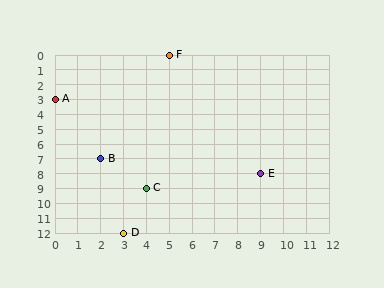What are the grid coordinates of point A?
Point A is at grid coordinates (0, 3).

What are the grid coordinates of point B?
Point B is at grid coordinates (2, 7).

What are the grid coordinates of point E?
Point E is at grid coordinates (9, 8).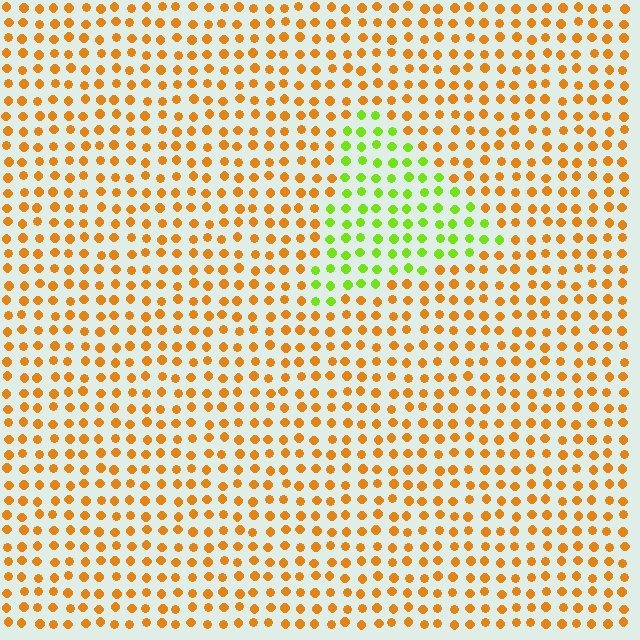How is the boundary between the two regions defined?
The boundary is defined purely by a slight shift in hue (about 62 degrees). Spacing, size, and orientation are identical on both sides.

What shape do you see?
I see a triangle.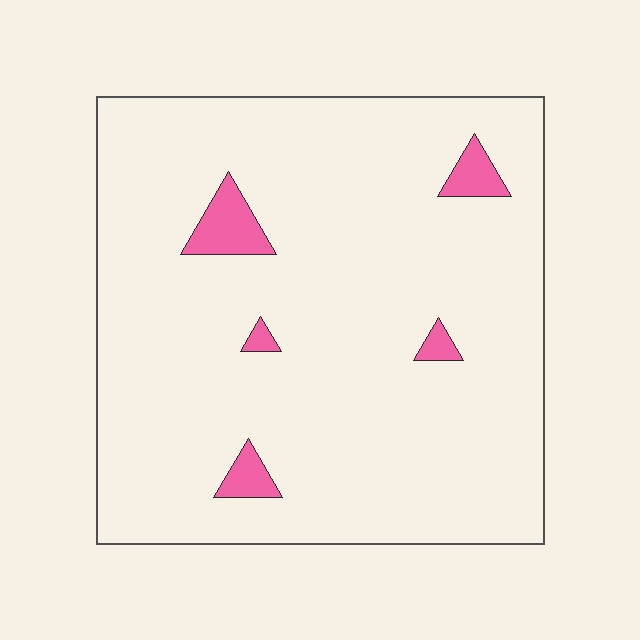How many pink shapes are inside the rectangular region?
5.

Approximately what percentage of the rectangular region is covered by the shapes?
Approximately 5%.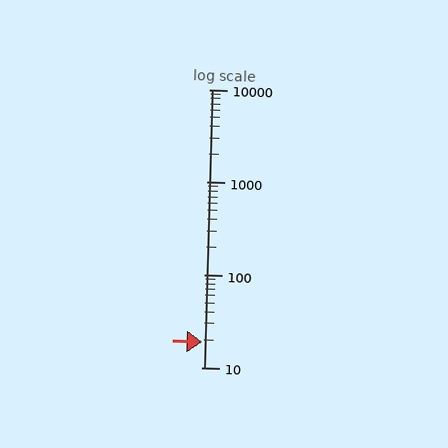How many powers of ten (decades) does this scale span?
The scale spans 3 decades, from 10 to 10000.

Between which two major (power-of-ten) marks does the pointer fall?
The pointer is between 10 and 100.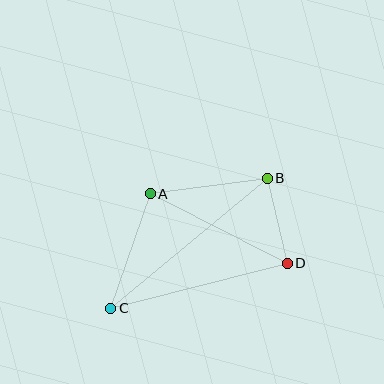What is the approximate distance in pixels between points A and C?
The distance between A and C is approximately 121 pixels.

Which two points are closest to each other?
Points B and D are closest to each other.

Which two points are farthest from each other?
Points B and C are farthest from each other.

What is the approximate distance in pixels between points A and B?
The distance between A and B is approximately 118 pixels.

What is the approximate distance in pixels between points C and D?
The distance between C and D is approximately 182 pixels.